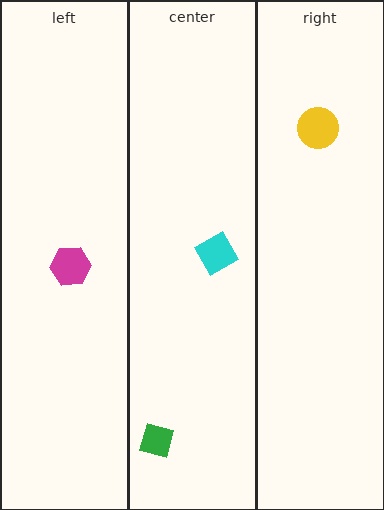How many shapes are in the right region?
1.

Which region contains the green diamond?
The center region.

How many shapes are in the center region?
2.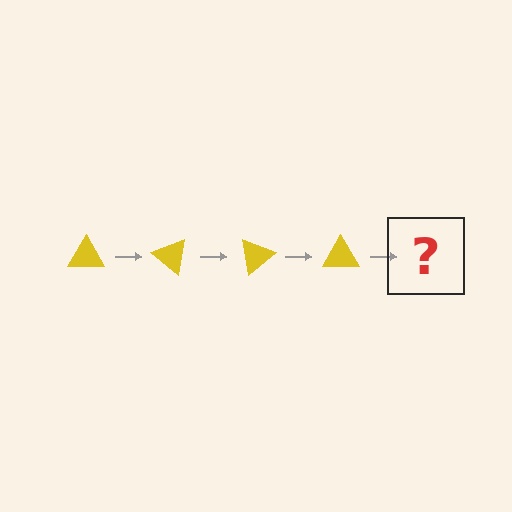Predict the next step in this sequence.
The next step is a yellow triangle rotated 160 degrees.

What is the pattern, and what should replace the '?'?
The pattern is that the triangle rotates 40 degrees each step. The '?' should be a yellow triangle rotated 160 degrees.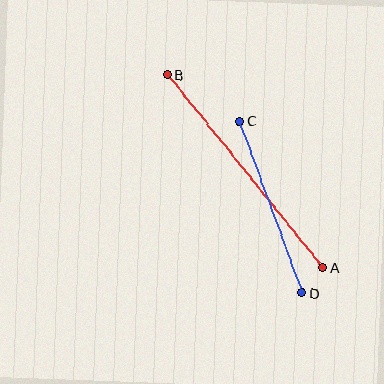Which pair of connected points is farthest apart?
Points A and B are farthest apart.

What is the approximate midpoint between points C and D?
The midpoint is at approximately (271, 207) pixels.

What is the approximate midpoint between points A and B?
The midpoint is at approximately (245, 171) pixels.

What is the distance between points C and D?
The distance is approximately 183 pixels.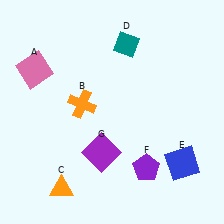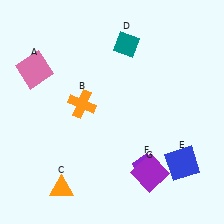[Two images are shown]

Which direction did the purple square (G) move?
The purple square (G) moved right.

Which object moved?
The purple square (G) moved right.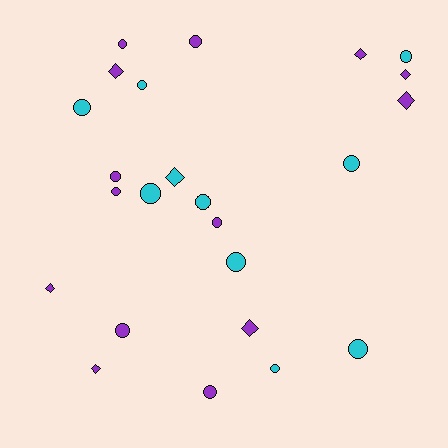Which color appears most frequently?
Purple, with 14 objects.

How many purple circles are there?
There are 7 purple circles.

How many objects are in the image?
There are 24 objects.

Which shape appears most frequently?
Circle, with 16 objects.